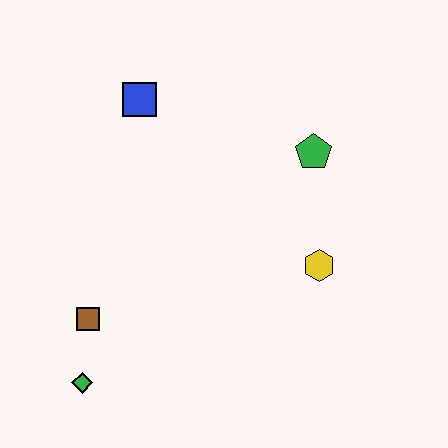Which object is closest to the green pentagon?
The yellow hexagon is closest to the green pentagon.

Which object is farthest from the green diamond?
The green pentagon is farthest from the green diamond.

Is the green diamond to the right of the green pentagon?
No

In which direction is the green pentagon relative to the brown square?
The green pentagon is to the right of the brown square.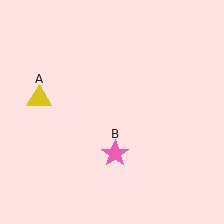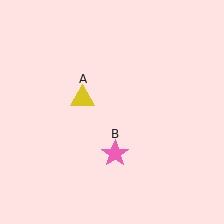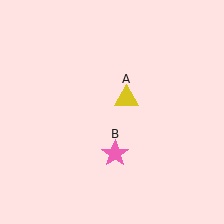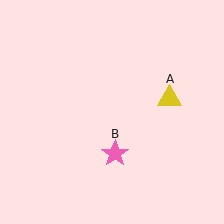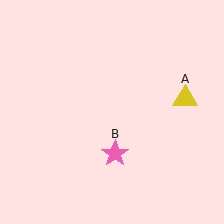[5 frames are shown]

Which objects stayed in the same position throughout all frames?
Pink star (object B) remained stationary.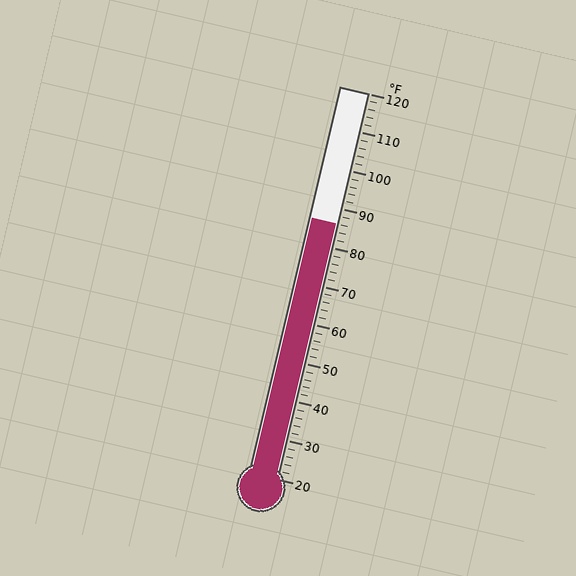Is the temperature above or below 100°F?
The temperature is below 100°F.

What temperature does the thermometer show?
The thermometer shows approximately 86°F.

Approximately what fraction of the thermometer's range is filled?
The thermometer is filled to approximately 65% of its range.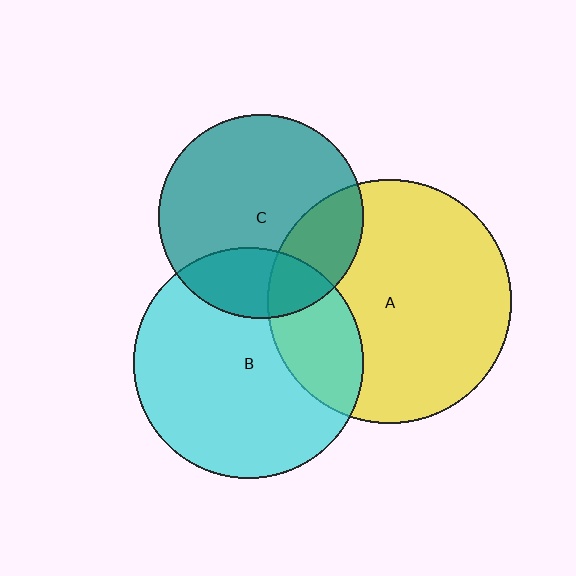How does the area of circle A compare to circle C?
Approximately 1.4 times.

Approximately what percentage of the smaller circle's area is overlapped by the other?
Approximately 25%.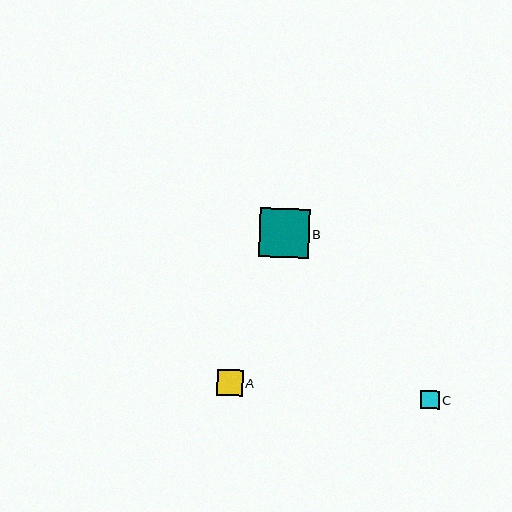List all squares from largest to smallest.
From largest to smallest: B, A, C.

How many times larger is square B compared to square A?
Square B is approximately 1.9 times the size of square A.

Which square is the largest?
Square B is the largest with a size of approximately 49 pixels.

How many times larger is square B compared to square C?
Square B is approximately 2.6 times the size of square C.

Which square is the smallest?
Square C is the smallest with a size of approximately 19 pixels.